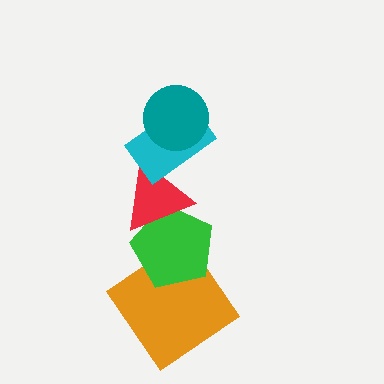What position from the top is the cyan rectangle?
The cyan rectangle is 2nd from the top.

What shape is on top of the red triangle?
The cyan rectangle is on top of the red triangle.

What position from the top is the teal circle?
The teal circle is 1st from the top.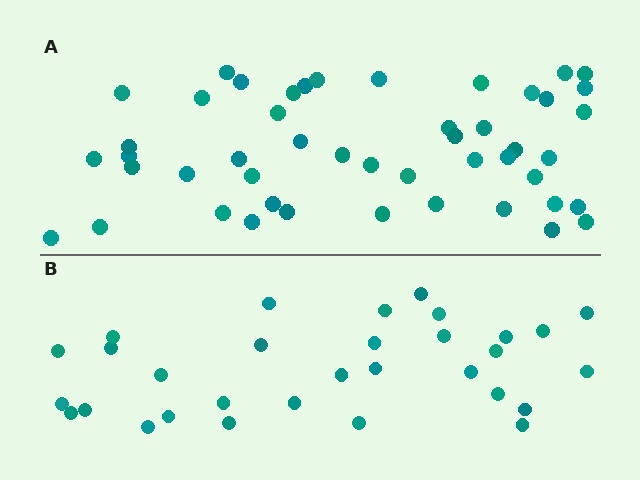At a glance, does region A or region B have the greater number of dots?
Region A (the top region) has more dots.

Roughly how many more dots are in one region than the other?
Region A has approximately 15 more dots than region B.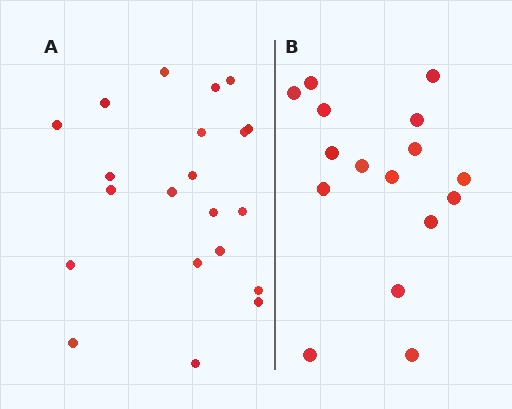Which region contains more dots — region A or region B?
Region A (the left region) has more dots.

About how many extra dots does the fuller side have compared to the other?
Region A has about 5 more dots than region B.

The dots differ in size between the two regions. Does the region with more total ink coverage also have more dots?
No. Region B has more total ink coverage because its dots are larger, but region A actually contains more individual dots. Total area can be misleading — the number of items is what matters here.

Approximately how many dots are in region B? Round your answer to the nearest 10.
About 20 dots. (The exact count is 16, which rounds to 20.)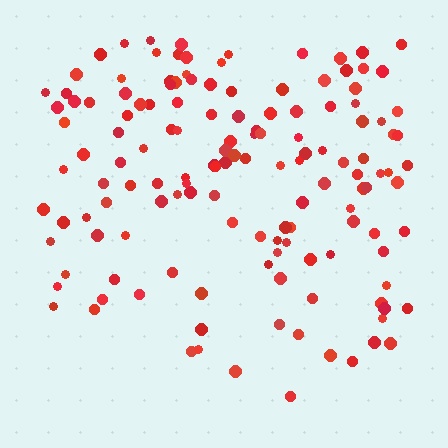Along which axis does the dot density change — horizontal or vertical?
Vertical.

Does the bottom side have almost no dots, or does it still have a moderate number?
Still a moderate number, just noticeably fewer than the top.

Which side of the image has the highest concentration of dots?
The top.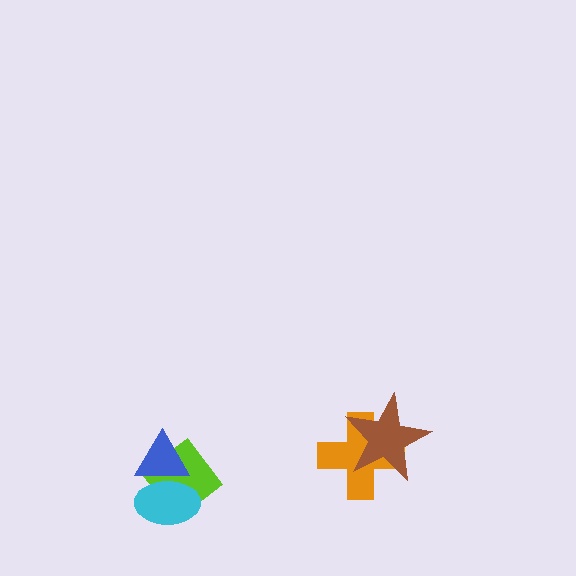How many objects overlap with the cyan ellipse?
2 objects overlap with the cyan ellipse.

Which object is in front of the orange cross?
The brown star is in front of the orange cross.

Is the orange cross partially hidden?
Yes, it is partially covered by another shape.